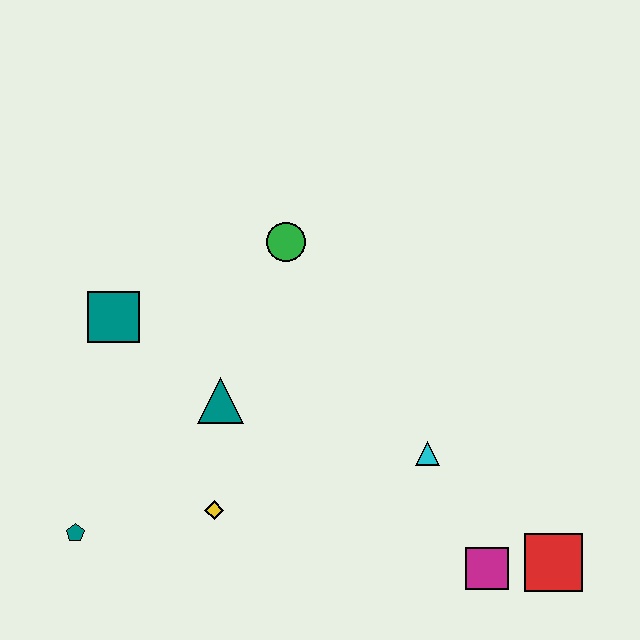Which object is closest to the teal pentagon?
The yellow diamond is closest to the teal pentagon.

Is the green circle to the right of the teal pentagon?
Yes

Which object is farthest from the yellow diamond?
The red square is farthest from the yellow diamond.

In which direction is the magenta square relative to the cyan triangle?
The magenta square is below the cyan triangle.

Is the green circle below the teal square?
No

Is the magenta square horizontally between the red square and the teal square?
Yes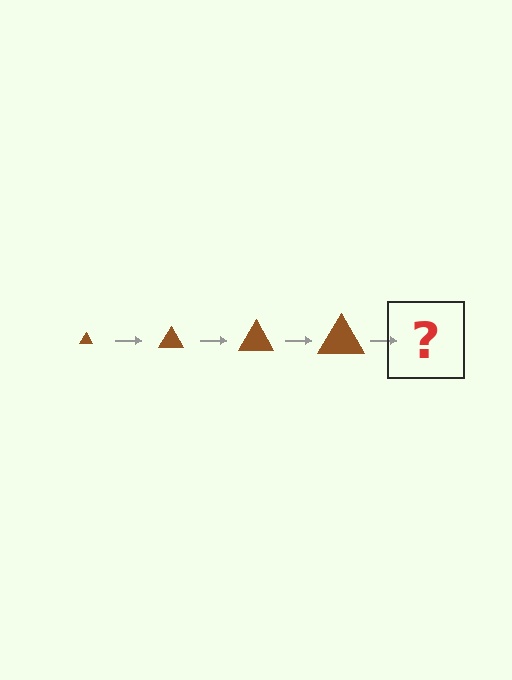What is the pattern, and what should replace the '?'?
The pattern is that the triangle gets progressively larger each step. The '?' should be a brown triangle, larger than the previous one.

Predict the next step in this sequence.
The next step is a brown triangle, larger than the previous one.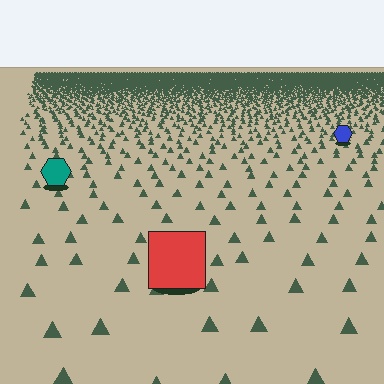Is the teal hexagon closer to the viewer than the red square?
No. The red square is closer — you can tell from the texture gradient: the ground texture is coarser near it.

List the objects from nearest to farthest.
From nearest to farthest: the red square, the teal hexagon, the blue hexagon.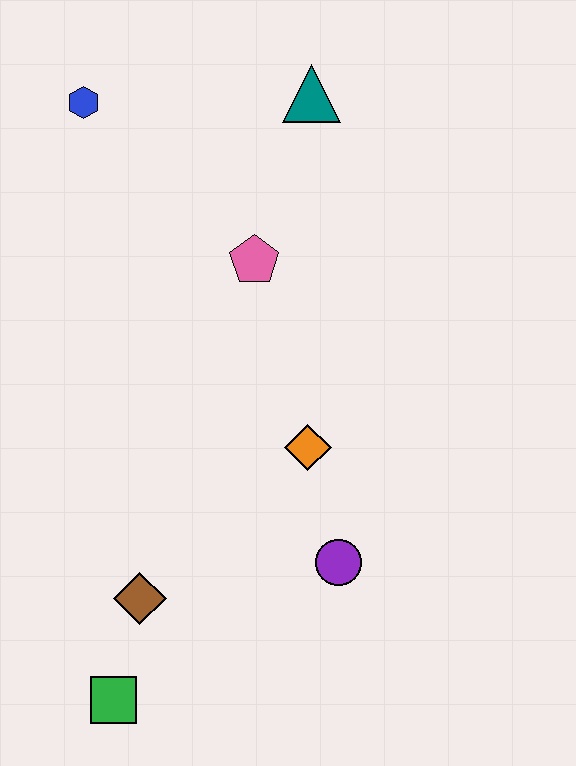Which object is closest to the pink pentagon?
The teal triangle is closest to the pink pentagon.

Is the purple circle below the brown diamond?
No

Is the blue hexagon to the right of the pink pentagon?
No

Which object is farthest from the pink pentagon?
The green square is farthest from the pink pentagon.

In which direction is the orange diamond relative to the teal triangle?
The orange diamond is below the teal triangle.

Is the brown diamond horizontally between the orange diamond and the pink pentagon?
No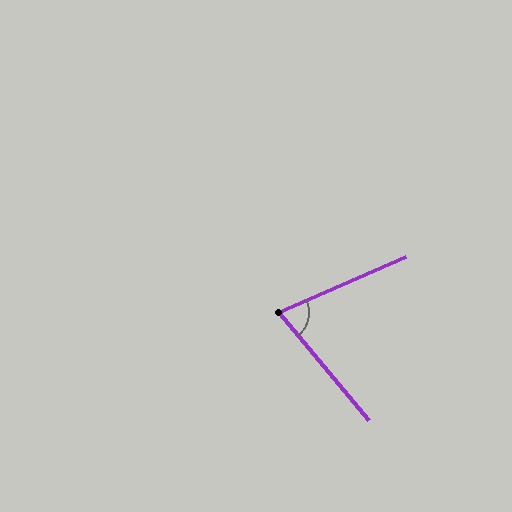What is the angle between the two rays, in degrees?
Approximately 74 degrees.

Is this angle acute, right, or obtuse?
It is acute.